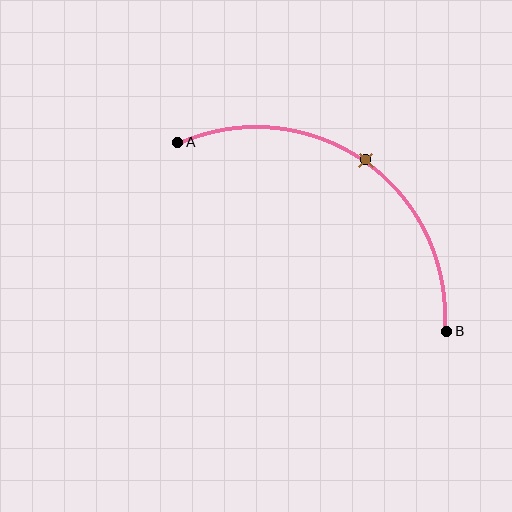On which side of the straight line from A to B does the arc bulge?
The arc bulges above and to the right of the straight line connecting A and B.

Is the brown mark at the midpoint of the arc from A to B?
Yes. The brown mark lies on the arc at equal arc-length from both A and B — it is the arc midpoint.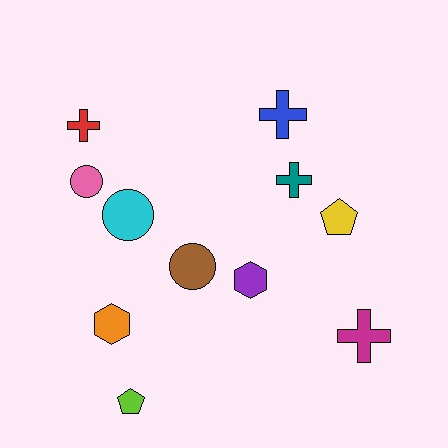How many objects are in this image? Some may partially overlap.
There are 11 objects.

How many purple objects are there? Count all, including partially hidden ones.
There is 1 purple object.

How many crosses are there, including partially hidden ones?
There are 4 crosses.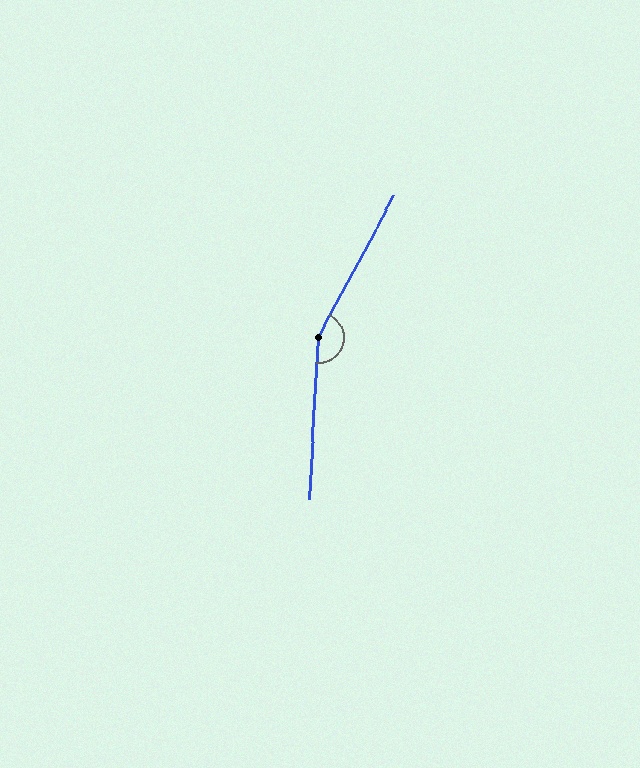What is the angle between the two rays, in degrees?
Approximately 155 degrees.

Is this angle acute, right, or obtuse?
It is obtuse.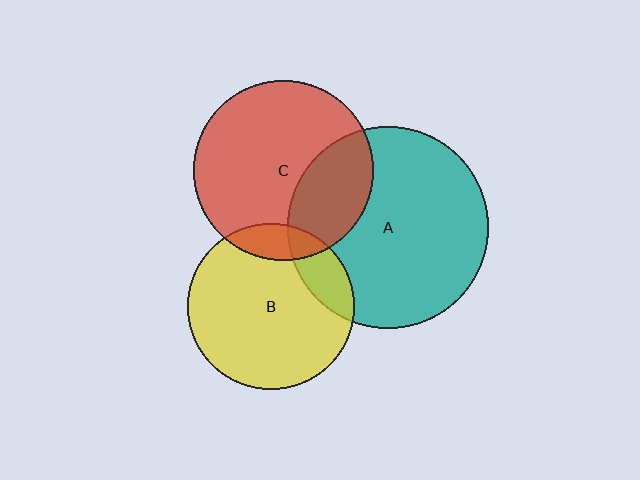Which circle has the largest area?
Circle A (teal).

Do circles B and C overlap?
Yes.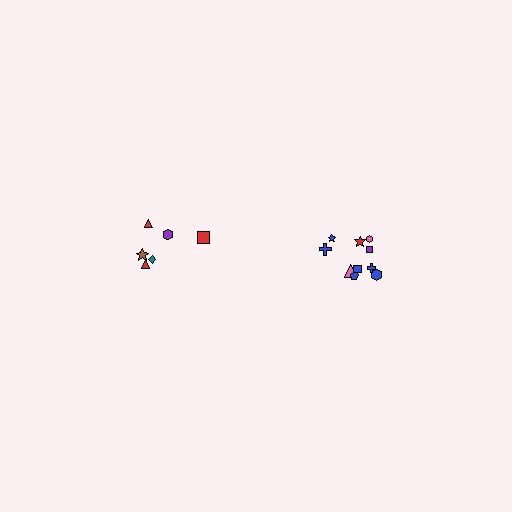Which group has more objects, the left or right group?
The right group.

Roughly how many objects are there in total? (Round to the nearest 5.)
Roughly 15 objects in total.